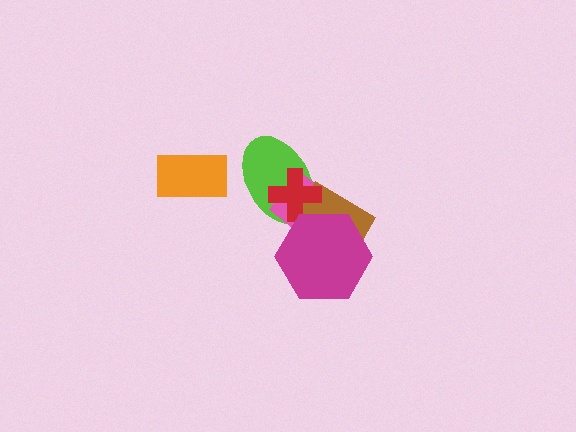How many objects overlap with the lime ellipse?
3 objects overlap with the lime ellipse.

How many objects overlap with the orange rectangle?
0 objects overlap with the orange rectangle.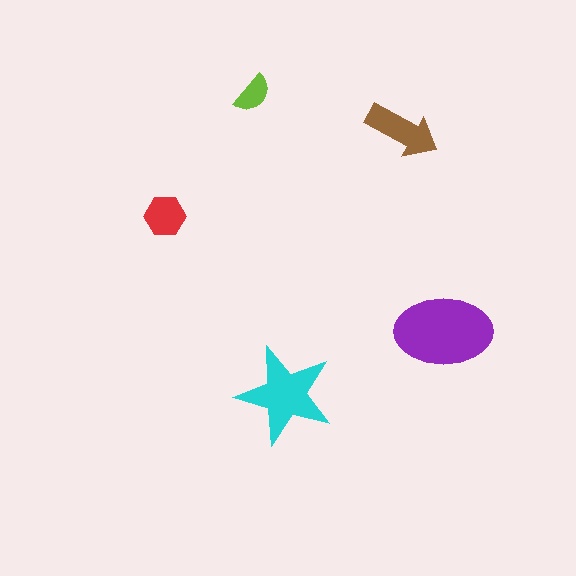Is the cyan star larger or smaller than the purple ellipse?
Smaller.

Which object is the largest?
The purple ellipse.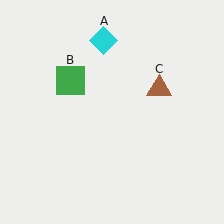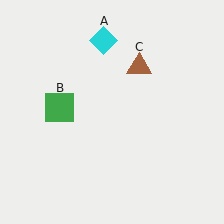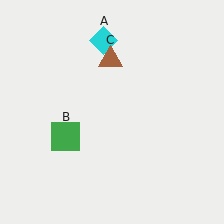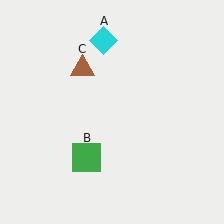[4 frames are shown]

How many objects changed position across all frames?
2 objects changed position: green square (object B), brown triangle (object C).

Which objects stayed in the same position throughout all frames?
Cyan diamond (object A) remained stationary.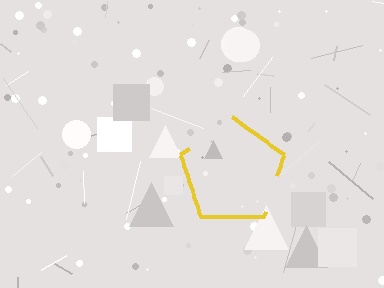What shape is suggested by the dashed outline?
The dashed outline suggests a pentagon.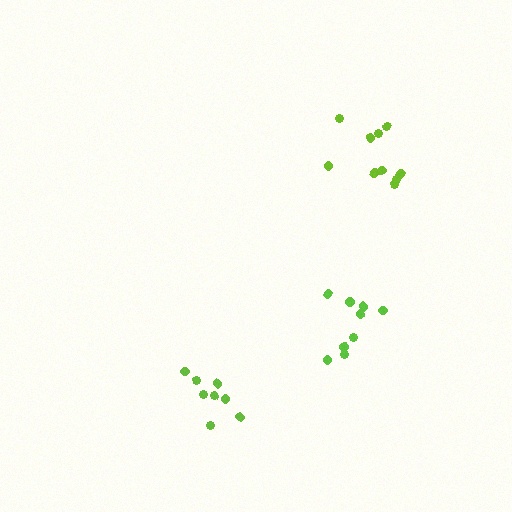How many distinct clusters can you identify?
There are 3 distinct clusters.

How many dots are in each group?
Group 1: 10 dots, Group 2: 9 dots, Group 3: 8 dots (27 total).